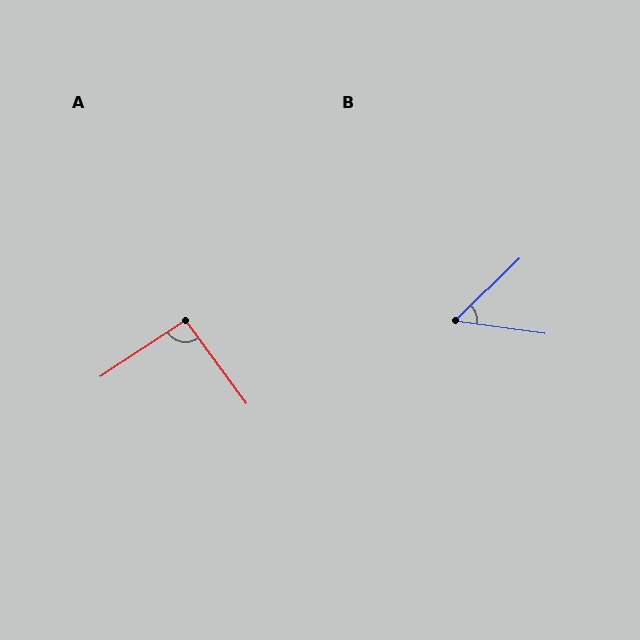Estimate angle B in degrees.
Approximately 52 degrees.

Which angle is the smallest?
B, at approximately 52 degrees.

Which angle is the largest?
A, at approximately 93 degrees.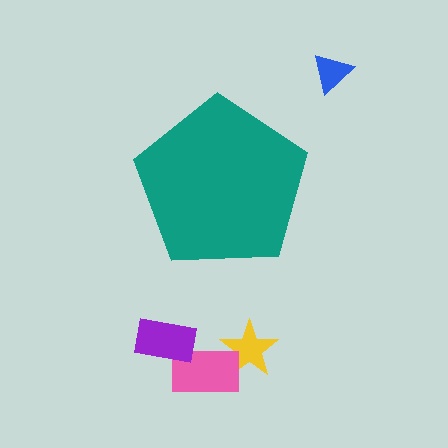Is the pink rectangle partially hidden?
No, the pink rectangle is fully visible.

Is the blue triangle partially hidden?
No, the blue triangle is fully visible.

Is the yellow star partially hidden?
No, the yellow star is fully visible.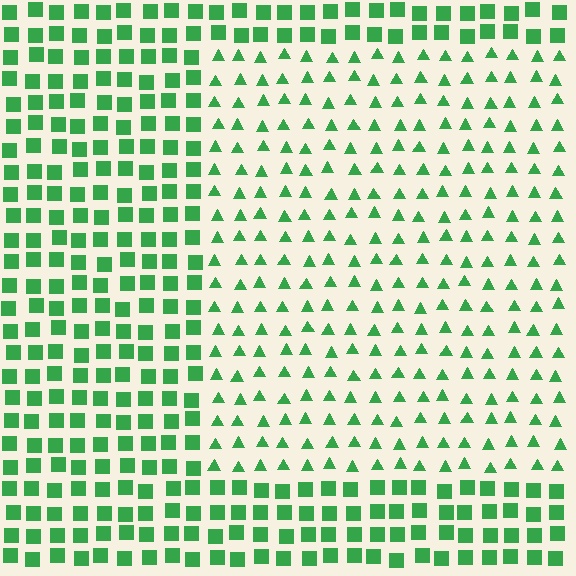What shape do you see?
I see a rectangle.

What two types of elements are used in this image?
The image uses triangles inside the rectangle region and squares outside it.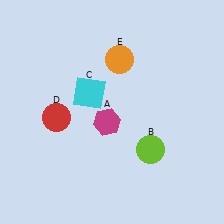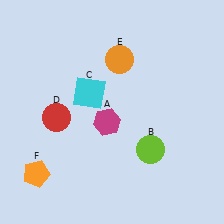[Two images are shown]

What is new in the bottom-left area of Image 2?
An orange pentagon (F) was added in the bottom-left area of Image 2.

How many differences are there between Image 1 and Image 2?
There is 1 difference between the two images.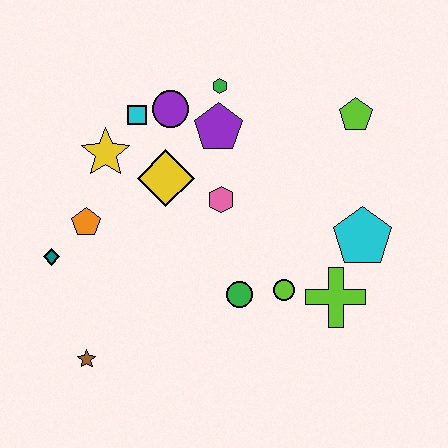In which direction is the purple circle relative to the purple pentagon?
The purple circle is to the left of the purple pentagon.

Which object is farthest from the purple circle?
The brown star is farthest from the purple circle.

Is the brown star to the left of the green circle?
Yes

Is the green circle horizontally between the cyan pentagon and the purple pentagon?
Yes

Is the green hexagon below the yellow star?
No